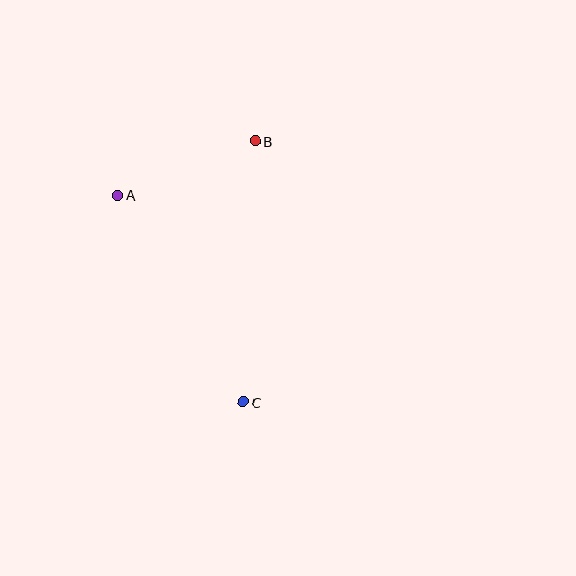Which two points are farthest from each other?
Points B and C are farthest from each other.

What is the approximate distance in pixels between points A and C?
The distance between A and C is approximately 241 pixels.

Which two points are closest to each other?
Points A and B are closest to each other.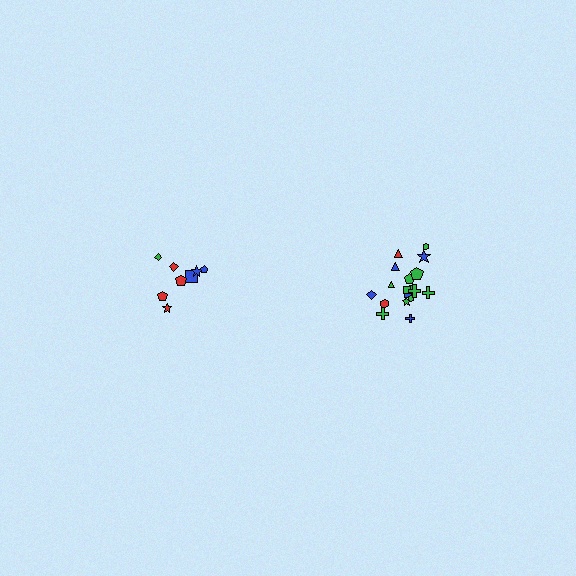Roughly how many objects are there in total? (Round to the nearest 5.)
Roughly 25 objects in total.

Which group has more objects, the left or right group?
The right group.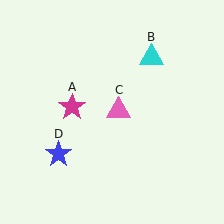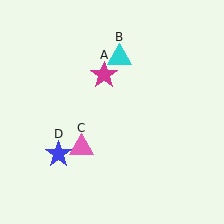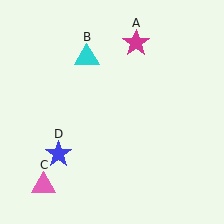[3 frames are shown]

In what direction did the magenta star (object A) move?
The magenta star (object A) moved up and to the right.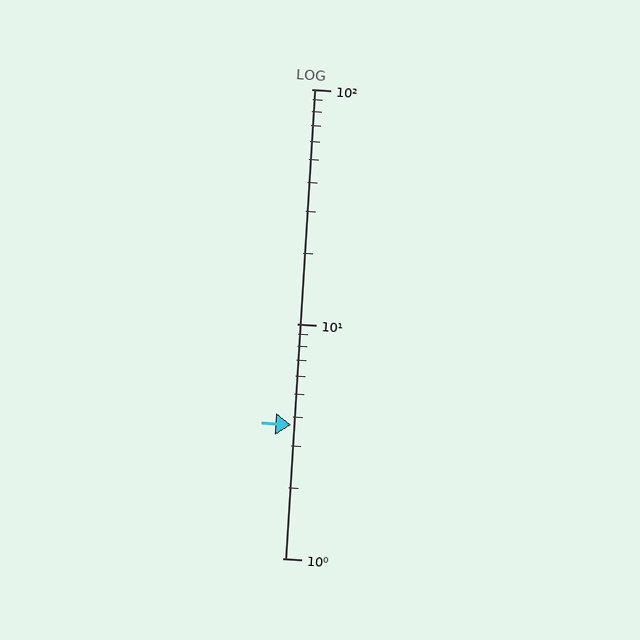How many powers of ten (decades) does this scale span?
The scale spans 2 decades, from 1 to 100.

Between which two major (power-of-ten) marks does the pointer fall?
The pointer is between 1 and 10.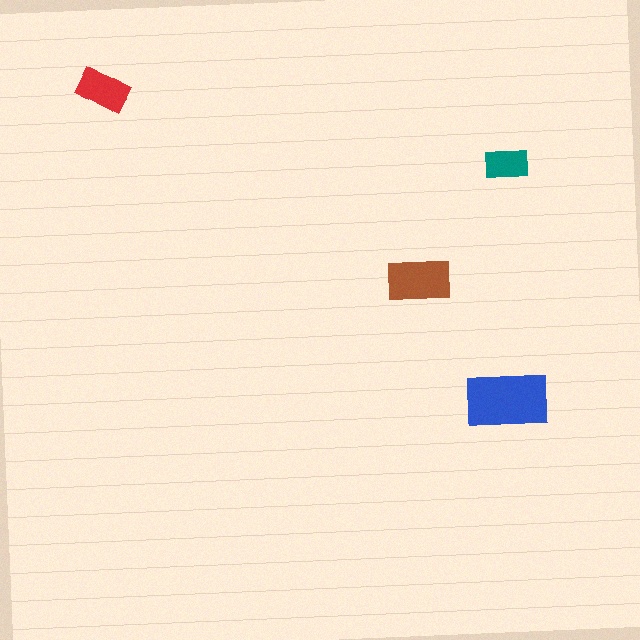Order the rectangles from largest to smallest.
the blue one, the brown one, the red one, the teal one.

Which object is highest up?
The red rectangle is topmost.